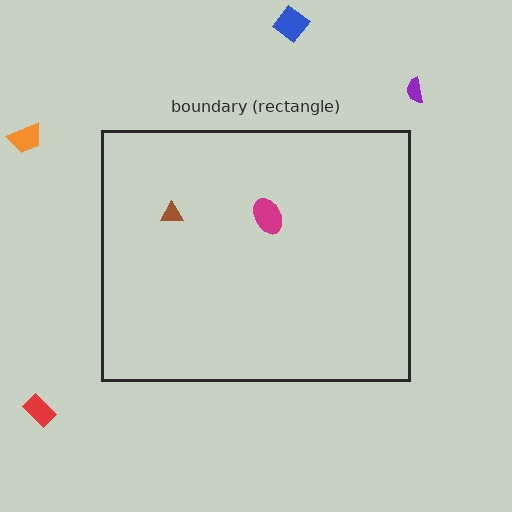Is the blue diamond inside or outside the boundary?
Outside.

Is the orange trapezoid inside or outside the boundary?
Outside.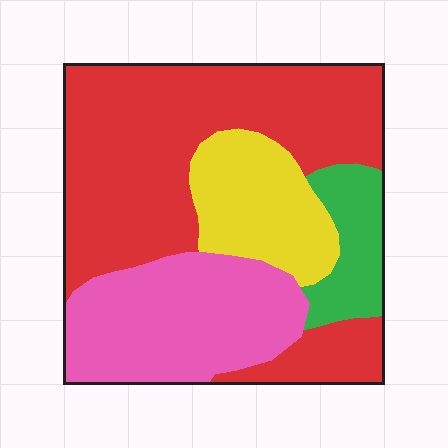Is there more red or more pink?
Red.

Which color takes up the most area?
Red, at roughly 50%.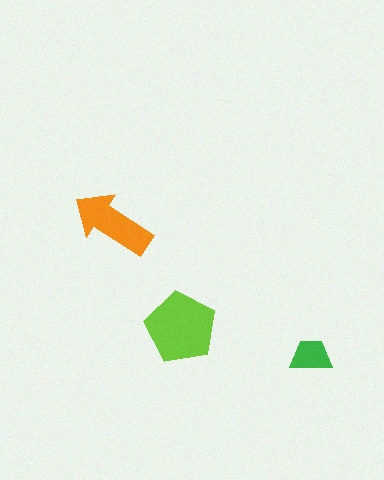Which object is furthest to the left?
The orange arrow is leftmost.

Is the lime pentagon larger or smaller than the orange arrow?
Larger.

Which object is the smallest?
The green trapezoid.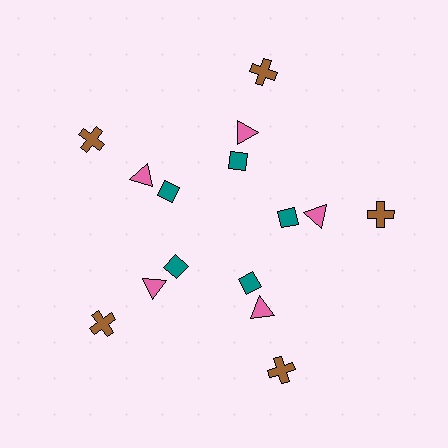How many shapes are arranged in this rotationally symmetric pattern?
There are 15 shapes, arranged in 5 groups of 3.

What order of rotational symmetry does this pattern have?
This pattern has 5-fold rotational symmetry.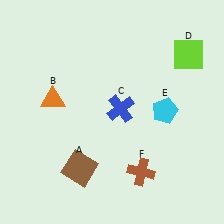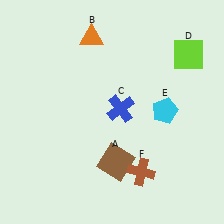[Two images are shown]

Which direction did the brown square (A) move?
The brown square (A) moved right.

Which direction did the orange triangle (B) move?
The orange triangle (B) moved up.